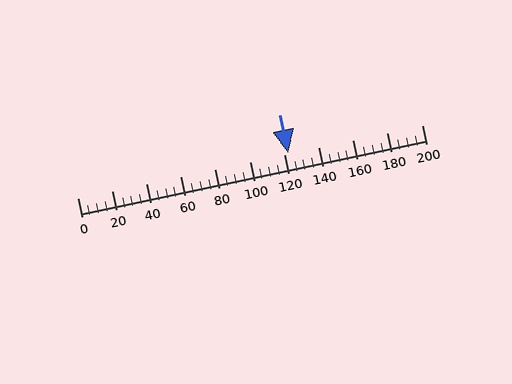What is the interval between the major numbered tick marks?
The major tick marks are spaced 20 units apart.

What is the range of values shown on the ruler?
The ruler shows values from 0 to 200.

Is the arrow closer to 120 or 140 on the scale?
The arrow is closer to 120.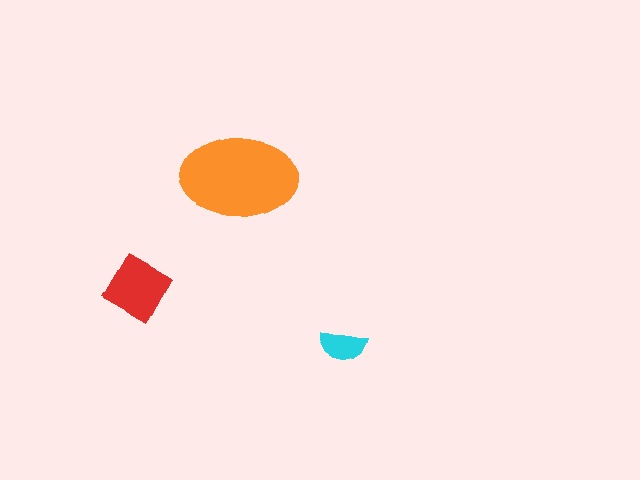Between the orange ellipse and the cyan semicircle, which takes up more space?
The orange ellipse.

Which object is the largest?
The orange ellipse.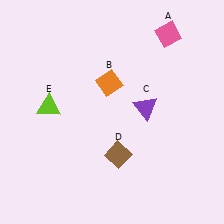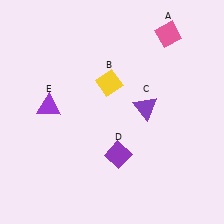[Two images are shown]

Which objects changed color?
B changed from orange to yellow. D changed from brown to purple. E changed from lime to purple.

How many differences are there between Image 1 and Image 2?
There are 3 differences between the two images.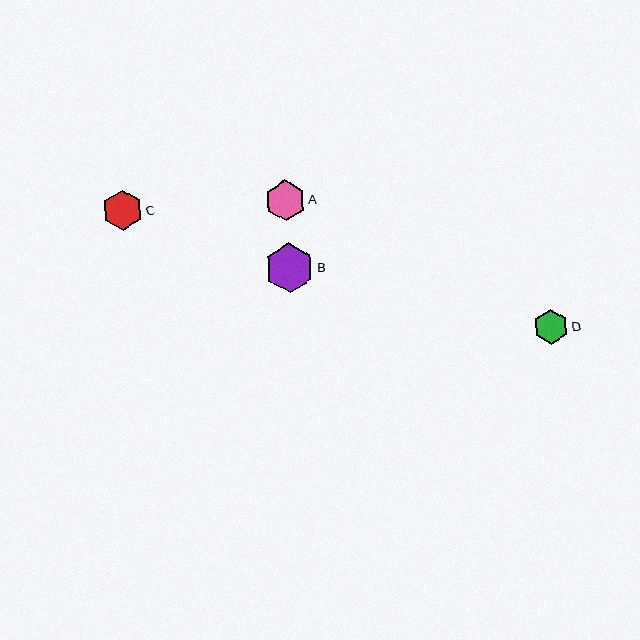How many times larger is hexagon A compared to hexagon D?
Hexagon A is approximately 1.2 times the size of hexagon D.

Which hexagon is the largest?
Hexagon B is the largest with a size of approximately 49 pixels.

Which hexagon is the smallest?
Hexagon D is the smallest with a size of approximately 35 pixels.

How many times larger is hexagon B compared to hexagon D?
Hexagon B is approximately 1.4 times the size of hexagon D.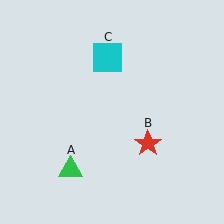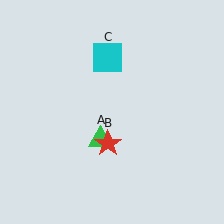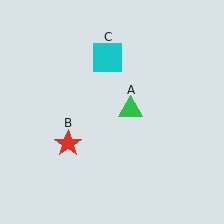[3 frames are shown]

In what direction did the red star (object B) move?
The red star (object B) moved left.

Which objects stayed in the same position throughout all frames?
Cyan square (object C) remained stationary.